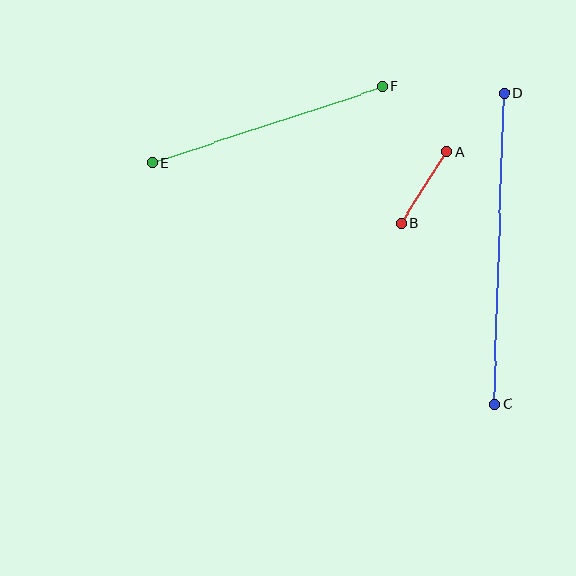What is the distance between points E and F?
The distance is approximately 242 pixels.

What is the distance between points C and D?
The distance is approximately 311 pixels.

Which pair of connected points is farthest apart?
Points C and D are farthest apart.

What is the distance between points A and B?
The distance is approximately 85 pixels.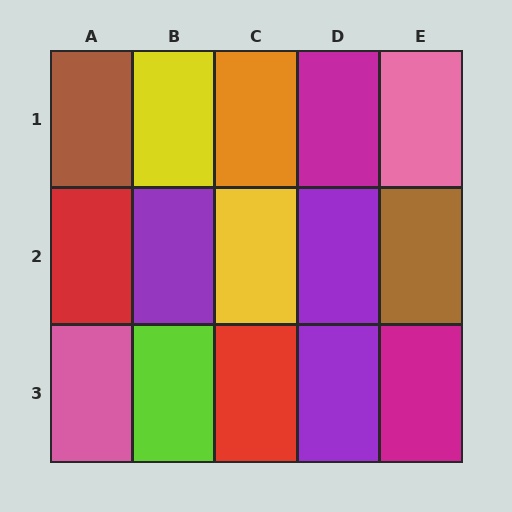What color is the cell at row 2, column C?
Yellow.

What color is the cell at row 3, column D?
Purple.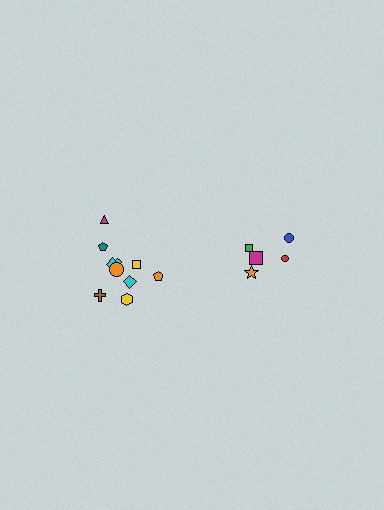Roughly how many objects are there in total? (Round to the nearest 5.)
Roughly 15 objects in total.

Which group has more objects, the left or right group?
The left group.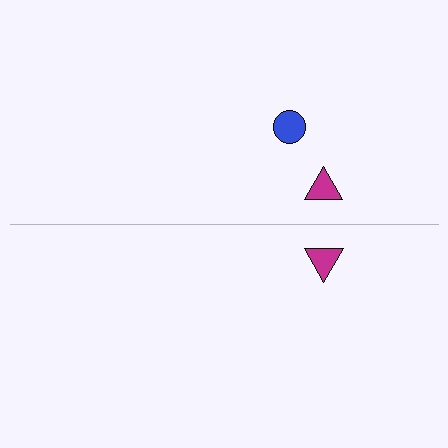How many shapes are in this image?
There are 3 shapes in this image.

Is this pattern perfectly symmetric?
No, the pattern is not perfectly symmetric. A blue circle is missing from the bottom side.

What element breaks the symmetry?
A blue circle is missing from the bottom side.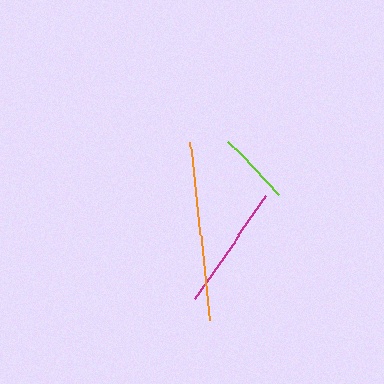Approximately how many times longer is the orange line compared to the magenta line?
The orange line is approximately 1.4 times the length of the magenta line.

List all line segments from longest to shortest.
From longest to shortest: orange, magenta, lime.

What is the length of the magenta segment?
The magenta segment is approximately 125 pixels long.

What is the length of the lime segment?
The lime segment is approximately 74 pixels long.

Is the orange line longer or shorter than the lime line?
The orange line is longer than the lime line.